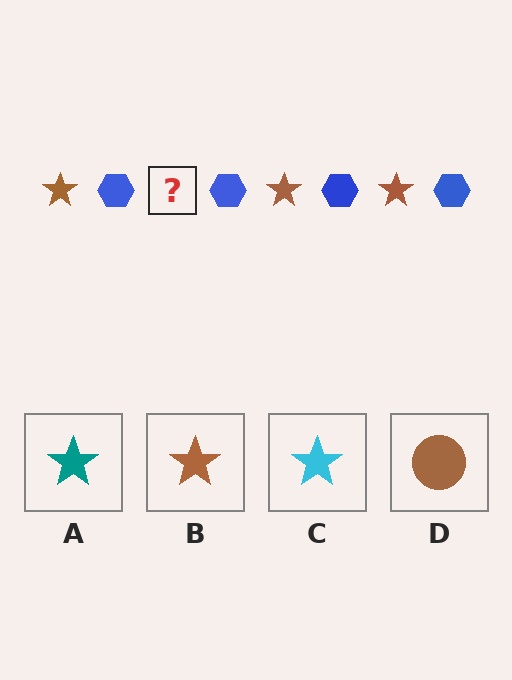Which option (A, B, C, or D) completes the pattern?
B.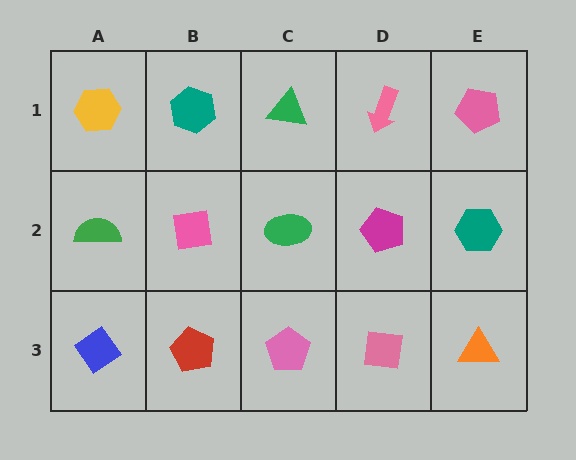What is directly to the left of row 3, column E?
A pink square.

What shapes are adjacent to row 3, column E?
A teal hexagon (row 2, column E), a pink square (row 3, column D).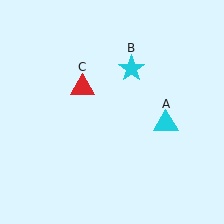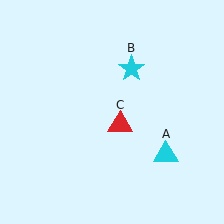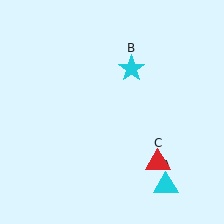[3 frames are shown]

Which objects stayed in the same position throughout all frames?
Cyan star (object B) remained stationary.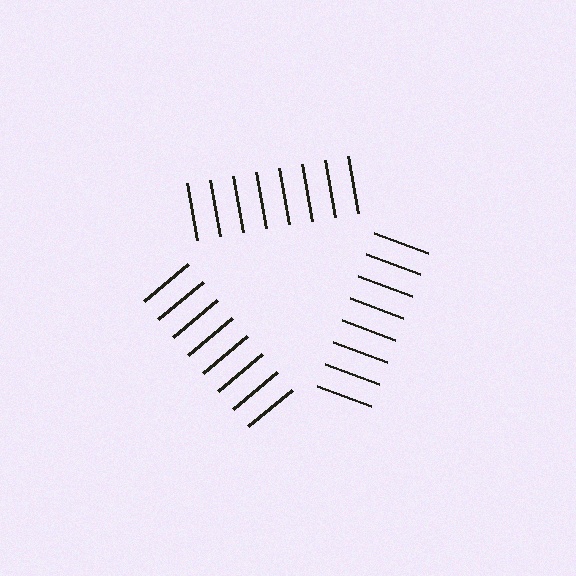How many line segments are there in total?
24 — 8 along each of the 3 edges.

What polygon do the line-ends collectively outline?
An illusory triangle — the line segments terminate on its edges but no continuous stroke is drawn.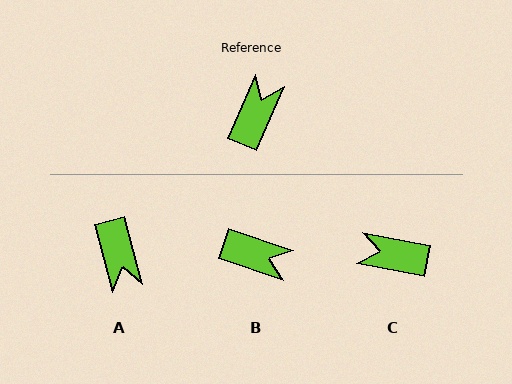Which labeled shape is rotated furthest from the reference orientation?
A, about 142 degrees away.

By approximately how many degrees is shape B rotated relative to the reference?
Approximately 85 degrees clockwise.